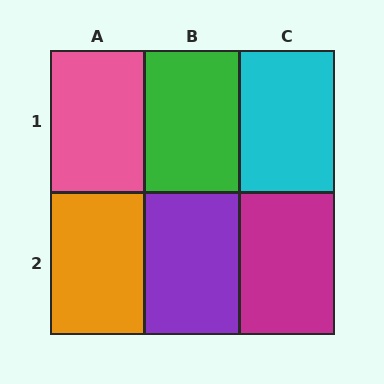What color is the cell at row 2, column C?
Magenta.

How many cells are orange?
1 cell is orange.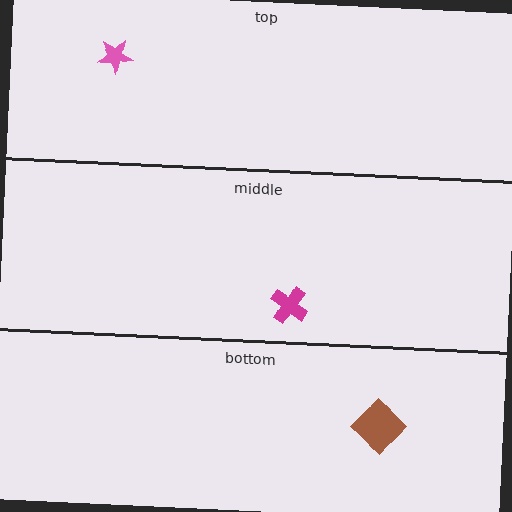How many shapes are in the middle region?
1.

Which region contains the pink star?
The top region.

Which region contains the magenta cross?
The middle region.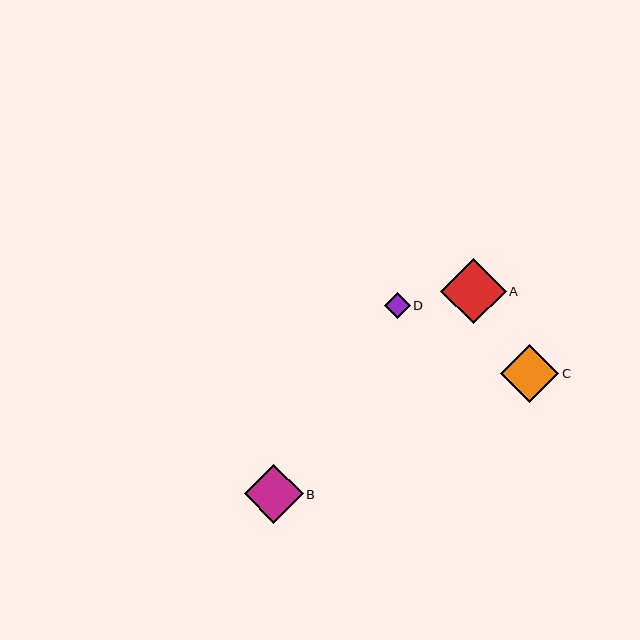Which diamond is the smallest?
Diamond D is the smallest with a size of approximately 26 pixels.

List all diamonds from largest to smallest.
From largest to smallest: A, B, C, D.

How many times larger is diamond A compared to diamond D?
Diamond A is approximately 2.5 times the size of diamond D.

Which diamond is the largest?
Diamond A is the largest with a size of approximately 65 pixels.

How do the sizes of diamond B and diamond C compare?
Diamond B and diamond C are approximately the same size.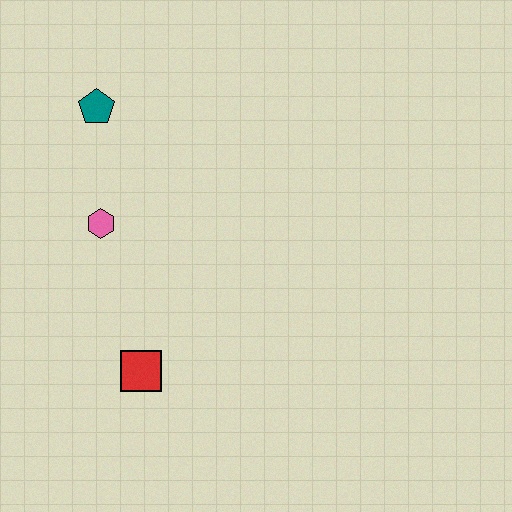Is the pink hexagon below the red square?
No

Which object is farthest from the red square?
The teal pentagon is farthest from the red square.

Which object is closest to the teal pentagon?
The pink hexagon is closest to the teal pentagon.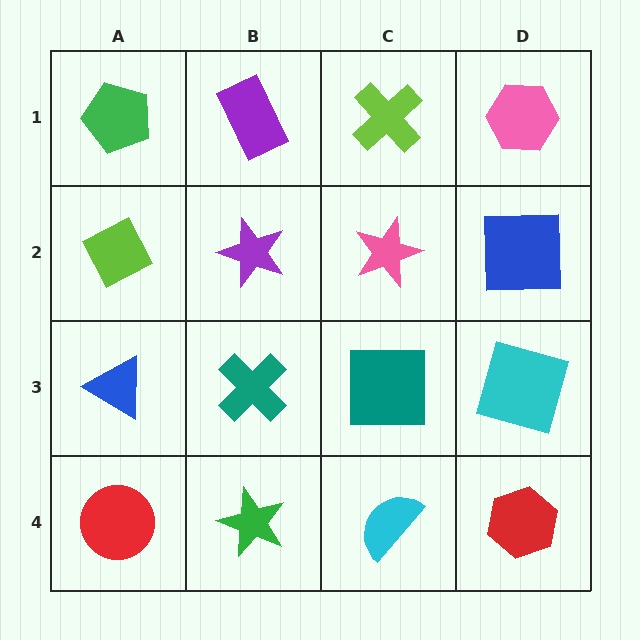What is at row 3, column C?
A teal square.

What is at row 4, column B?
A green star.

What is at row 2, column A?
A lime diamond.